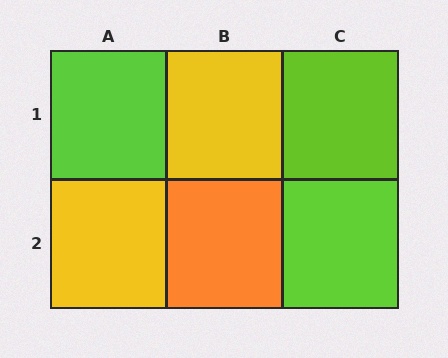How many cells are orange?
1 cell is orange.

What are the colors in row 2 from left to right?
Yellow, orange, lime.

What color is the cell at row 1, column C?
Lime.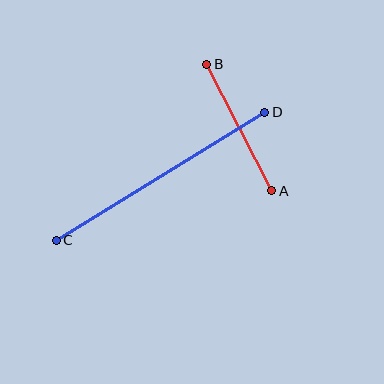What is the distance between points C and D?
The distance is approximately 245 pixels.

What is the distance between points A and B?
The distance is approximately 142 pixels.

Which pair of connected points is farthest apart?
Points C and D are farthest apart.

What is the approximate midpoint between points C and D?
The midpoint is at approximately (161, 176) pixels.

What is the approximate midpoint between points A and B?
The midpoint is at approximately (239, 127) pixels.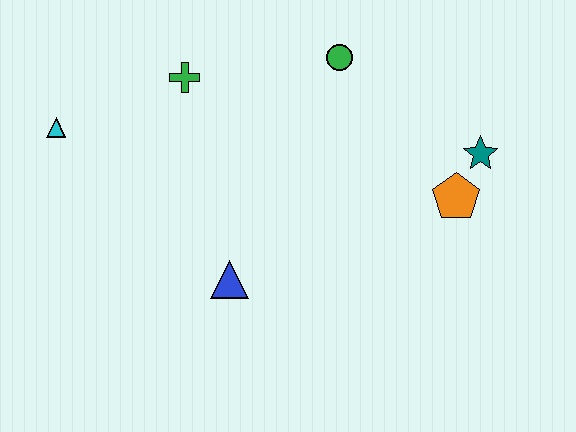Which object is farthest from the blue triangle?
The teal star is farthest from the blue triangle.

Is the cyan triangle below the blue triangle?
No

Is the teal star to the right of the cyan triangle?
Yes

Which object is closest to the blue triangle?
The green cross is closest to the blue triangle.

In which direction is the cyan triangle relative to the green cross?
The cyan triangle is to the left of the green cross.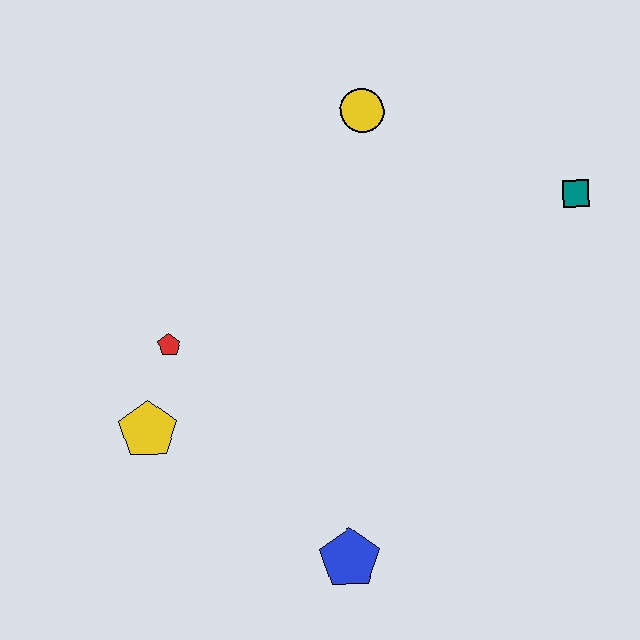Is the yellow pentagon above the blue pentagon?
Yes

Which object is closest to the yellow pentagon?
The red pentagon is closest to the yellow pentagon.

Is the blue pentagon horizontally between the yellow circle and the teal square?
No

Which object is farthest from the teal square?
The yellow pentagon is farthest from the teal square.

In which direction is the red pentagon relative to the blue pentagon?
The red pentagon is above the blue pentagon.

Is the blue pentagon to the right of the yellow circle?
No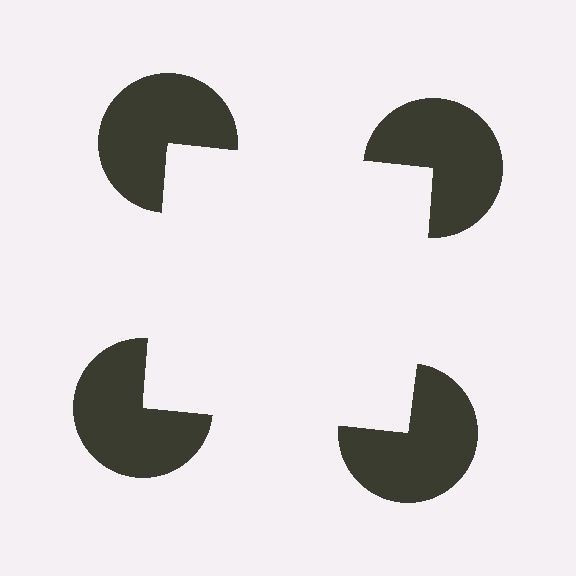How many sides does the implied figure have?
4 sides.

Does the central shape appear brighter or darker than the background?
It typically appears slightly brighter than the background, even though no actual brightness change is drawn.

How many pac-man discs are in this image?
There are 4 — one at each vertex of the illusory square.